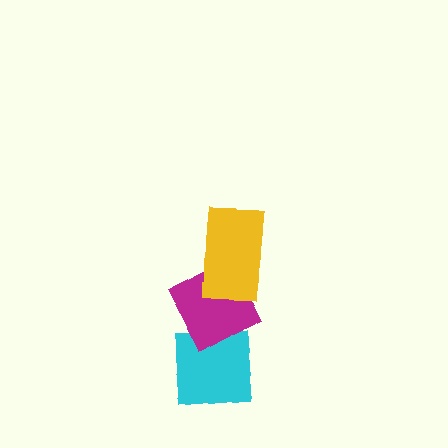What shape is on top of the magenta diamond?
The yellow rectangle is on top of the magenta diamond.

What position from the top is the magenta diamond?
The magenta diamond is 2nd from the top.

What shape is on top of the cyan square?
The magenta diamond is on top of the cyan square.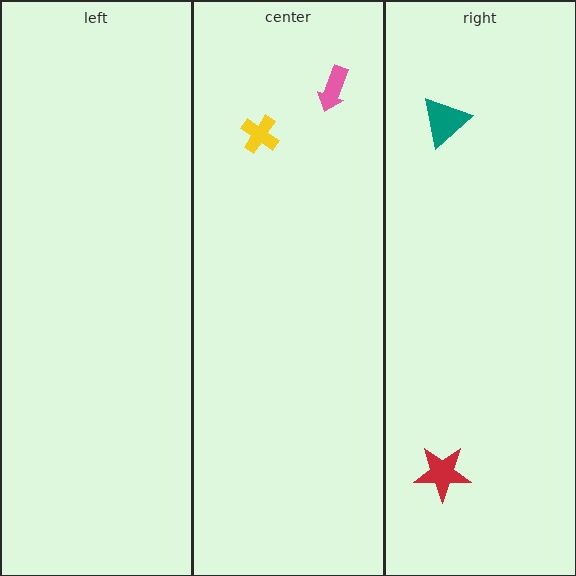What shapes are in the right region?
The teal triangle, the red star.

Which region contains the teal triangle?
The right region.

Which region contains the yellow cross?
The center region.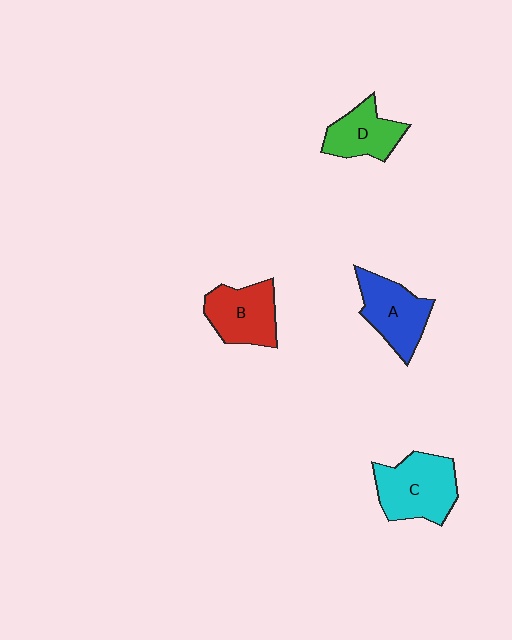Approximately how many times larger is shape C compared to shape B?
Approximately 1.2 times.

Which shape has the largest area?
Shape C (cyan).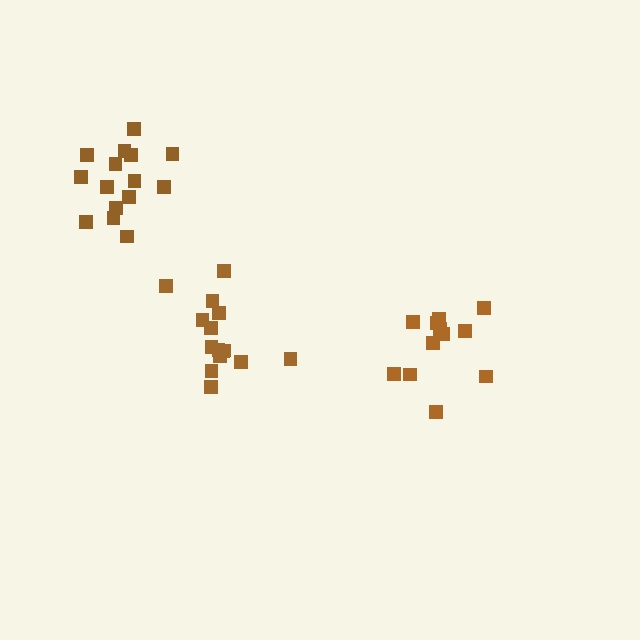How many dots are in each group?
Group 1: 15 dots, Group 2: 12 dots, Group 3: 15 dots (42 total).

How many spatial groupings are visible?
There are 3 spatial groupings.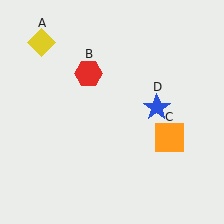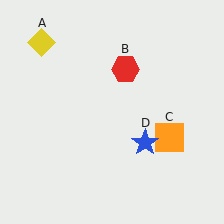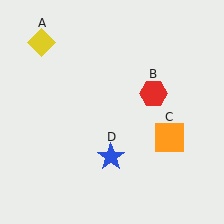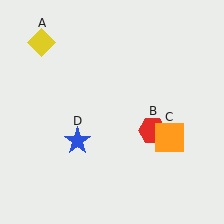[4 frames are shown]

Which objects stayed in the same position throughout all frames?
Yellow diamond (object A) and orange square (object C) remained stationary.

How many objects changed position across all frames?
2 objects changed position: red hexagon (object B), blue star (object D).